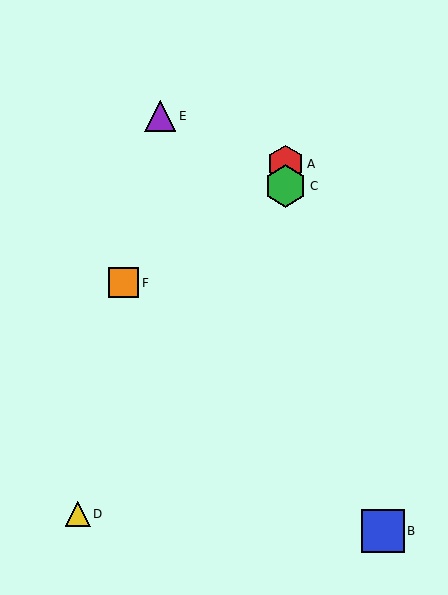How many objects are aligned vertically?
2 objects (A, C) are aligned vertically.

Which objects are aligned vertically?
Objects A, C are aligned vertically.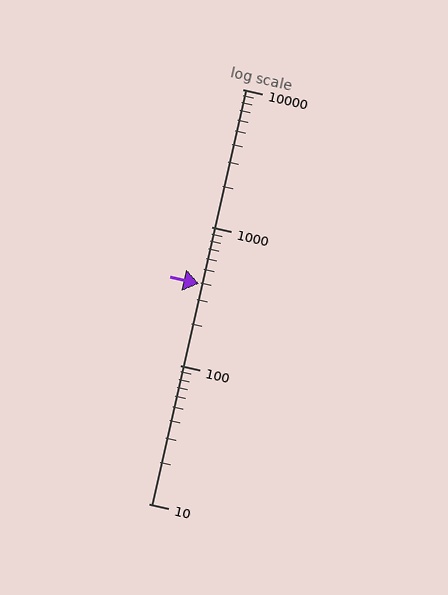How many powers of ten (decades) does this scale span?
The scale spans 3 decades, from 10 to 10000.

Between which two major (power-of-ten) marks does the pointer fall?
The pointer is between 100 and 1000.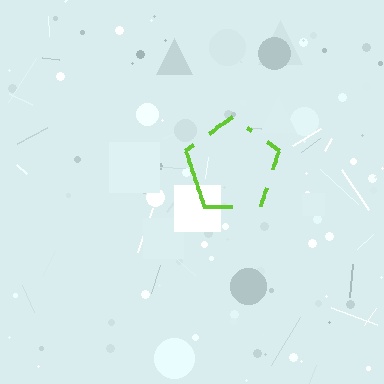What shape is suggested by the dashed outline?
The dashed outline suggests a pentagon.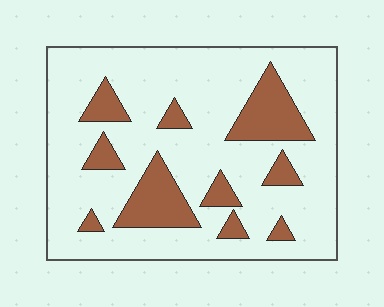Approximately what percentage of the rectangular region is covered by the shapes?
Approximately 20%.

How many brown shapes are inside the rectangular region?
10.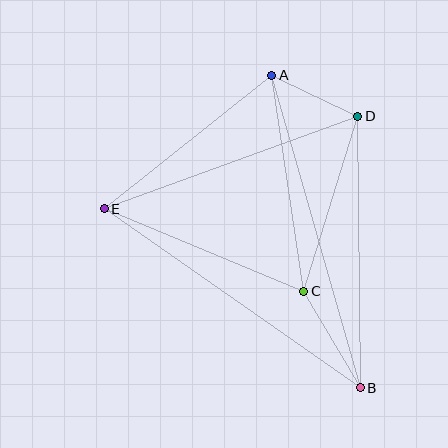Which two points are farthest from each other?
Points A and B are farthest from each other.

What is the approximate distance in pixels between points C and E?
The distance between C and E is approximately 216 pixels.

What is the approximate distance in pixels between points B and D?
The distance between B and D is approximately 271 pixels.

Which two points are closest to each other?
Points A and D are closest to each other.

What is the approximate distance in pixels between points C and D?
The distance between C and D is approximately 183 pixels.